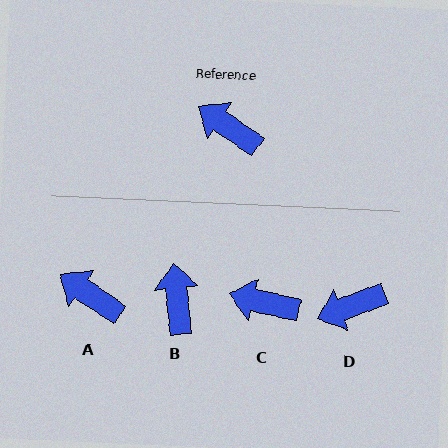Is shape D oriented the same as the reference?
No, it is off by about 55 degrees.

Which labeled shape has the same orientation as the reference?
A.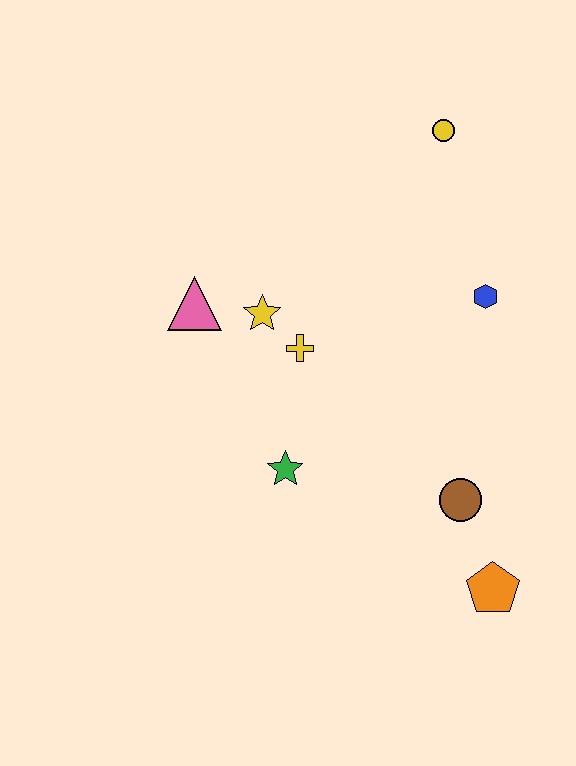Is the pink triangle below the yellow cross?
No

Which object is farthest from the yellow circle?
The orange pentagon is farthest from the yellow circle.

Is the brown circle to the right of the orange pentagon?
No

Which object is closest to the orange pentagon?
The brown circle is closest to the orange pentagon.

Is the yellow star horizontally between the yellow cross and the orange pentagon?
No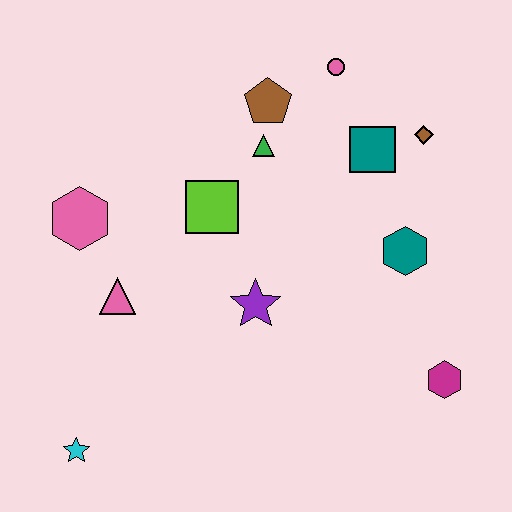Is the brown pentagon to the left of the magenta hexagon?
Yes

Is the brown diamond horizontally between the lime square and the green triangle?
No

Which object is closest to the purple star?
The lime square is closest to the purple star.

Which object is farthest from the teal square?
The cyan star is farthest from the teal square.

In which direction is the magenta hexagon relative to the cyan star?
The magenta hexagon is to the right of the cyan star.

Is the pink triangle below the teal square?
Yes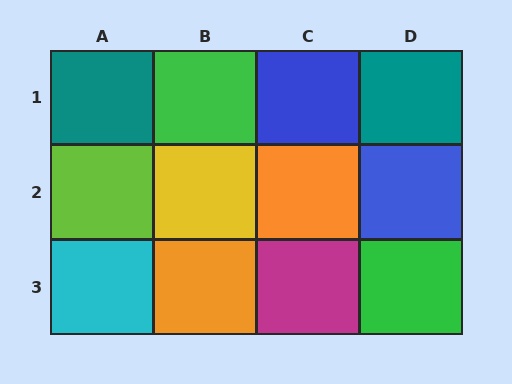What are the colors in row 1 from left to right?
Teal, green, blue, teal.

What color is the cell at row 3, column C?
Magenta.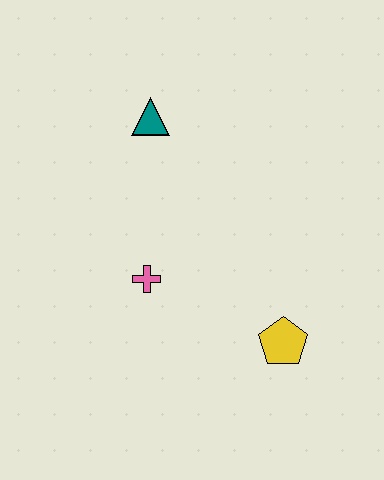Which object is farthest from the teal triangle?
The yellow pentagon is farthest from the teal triangle.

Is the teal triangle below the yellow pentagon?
No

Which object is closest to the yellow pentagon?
The pink cross is closest to the yellow pentagon.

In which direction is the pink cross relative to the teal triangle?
The pink cross is below the teal triangle.